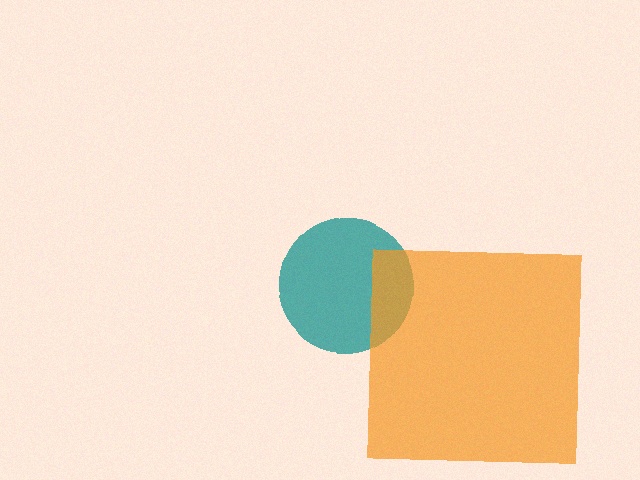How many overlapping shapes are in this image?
There are 2 overlapping shapes in the image.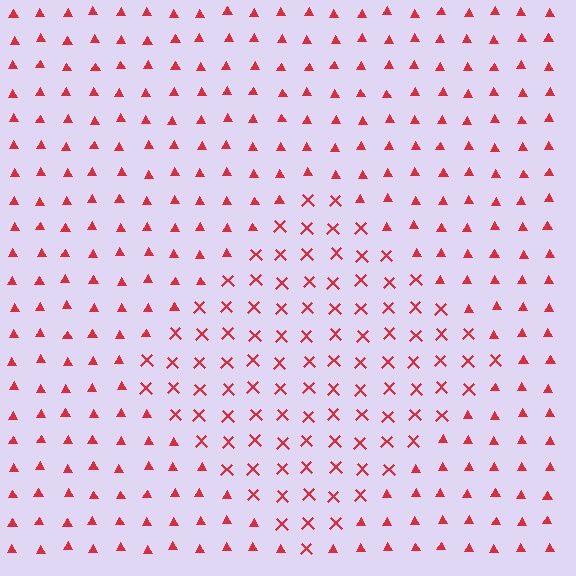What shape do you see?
I see a diamond.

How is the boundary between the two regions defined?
The boundary is defined by a change in element shape: X marks inside vs. triangles outside. All elements share the same color and spacing.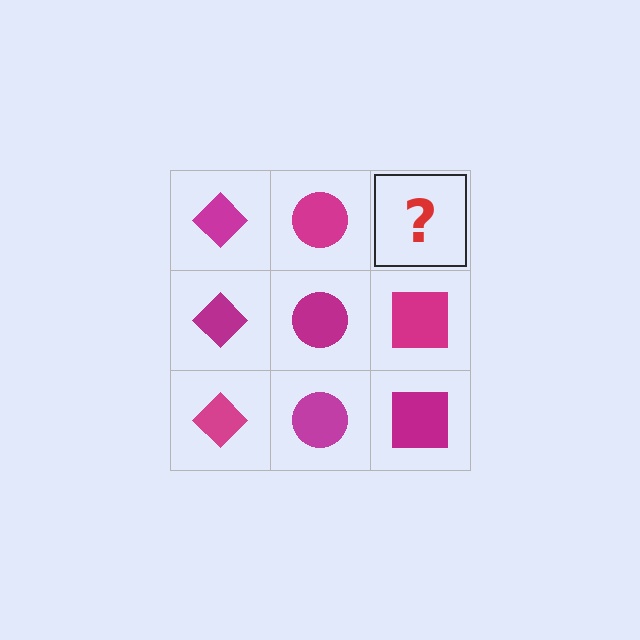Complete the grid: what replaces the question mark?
The question mark should be replaced with a magenta square.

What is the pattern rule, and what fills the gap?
The rule is that each column has a consistent shape. The gap should be filled with a magenta square.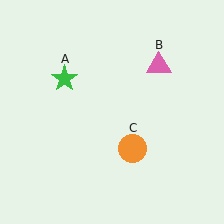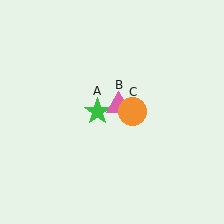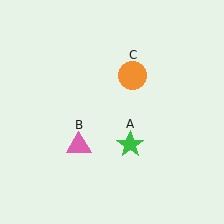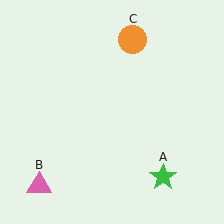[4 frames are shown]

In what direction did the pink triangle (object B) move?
The pink triangle (object B) moved down and to the left.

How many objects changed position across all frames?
3 objects changed position: green star (object A), pink triangle (object B), orange circle (object C).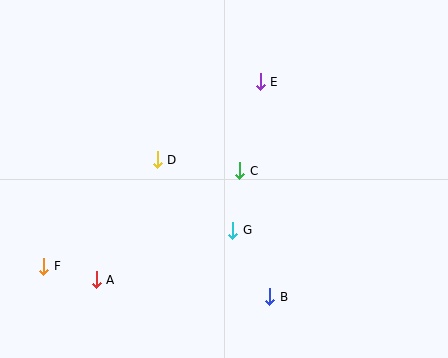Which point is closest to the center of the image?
Point C at (240, 171) is closest to the center.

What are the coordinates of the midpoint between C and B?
The midpoint between C and B is at (255, 234).